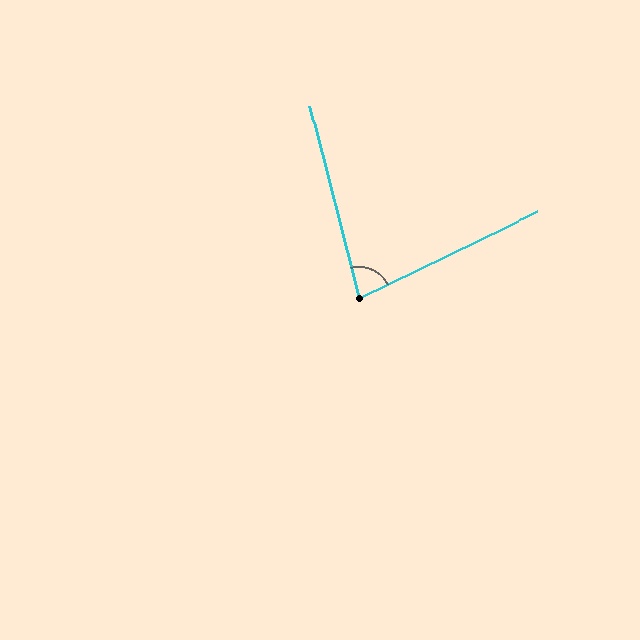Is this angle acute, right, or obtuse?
It is acute.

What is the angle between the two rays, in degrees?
Approximately 78 degrees.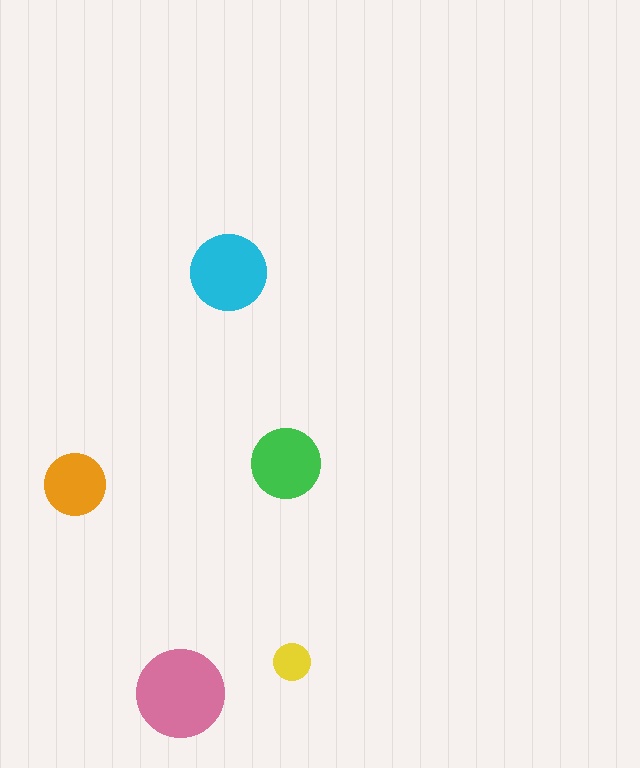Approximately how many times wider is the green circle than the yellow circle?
About 2 times wider.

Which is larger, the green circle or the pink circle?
The pink one.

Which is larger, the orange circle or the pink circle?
The pink one.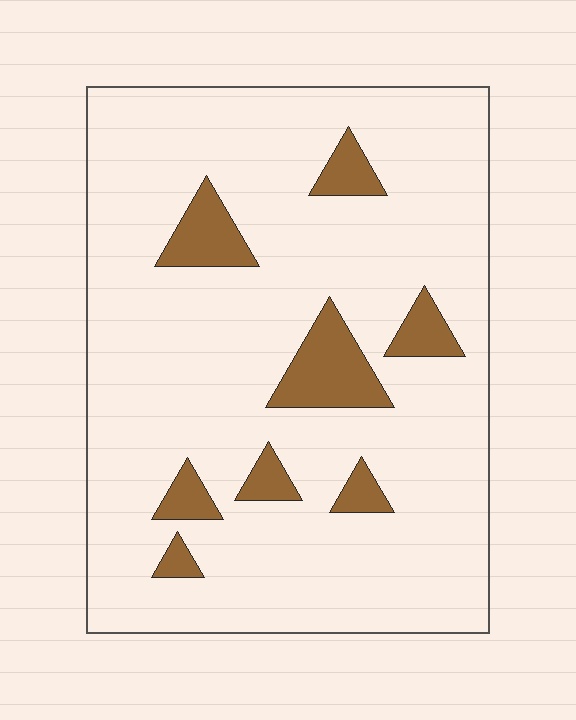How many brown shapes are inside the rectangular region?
8.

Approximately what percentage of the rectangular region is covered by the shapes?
Approximately 10%.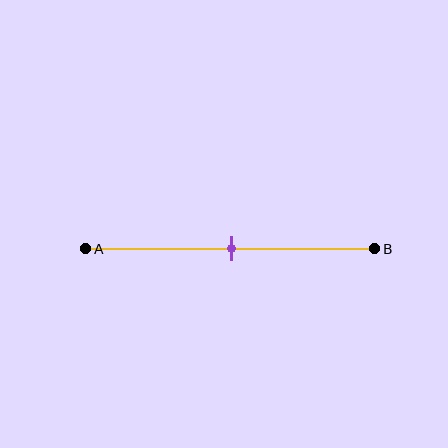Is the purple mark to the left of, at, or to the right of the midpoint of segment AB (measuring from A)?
The purple mark is approximately at the midpoint of segment AB.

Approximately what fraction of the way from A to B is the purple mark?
The purple mark is approximately 50% of the way from A to B.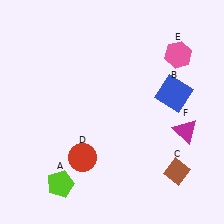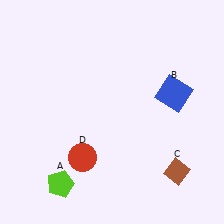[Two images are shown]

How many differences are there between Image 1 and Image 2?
There are 2 differences between the two images.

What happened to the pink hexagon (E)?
The pink hexagon (E) was removed in Image 2. It was in the top-right area of Image 1.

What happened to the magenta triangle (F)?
The magenta triangle (F) was removed in Image 2. It was in the bottom-right area of Image 1.